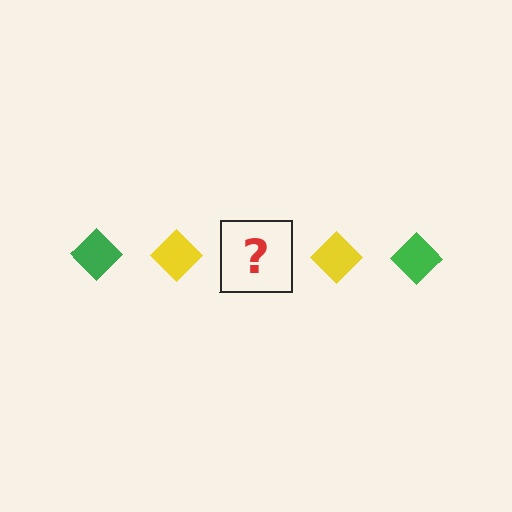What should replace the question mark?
The question mark should be replaced with a green diamond.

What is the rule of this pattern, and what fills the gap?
The rule is that the pattern cycles through green, yellow diamonds. The gap should be filled with a green diamond.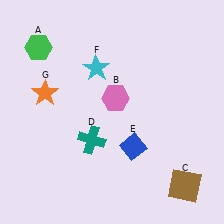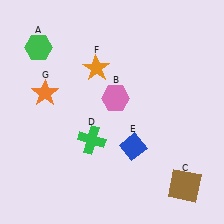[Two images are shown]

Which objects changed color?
D changed from teal to green. F changed from cyan to orange.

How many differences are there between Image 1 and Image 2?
There are 2 differences between the two images.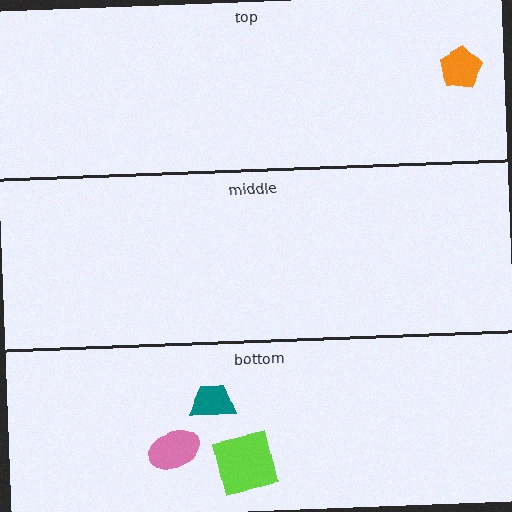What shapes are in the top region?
The orange pentagon.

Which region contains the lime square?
The bottom region.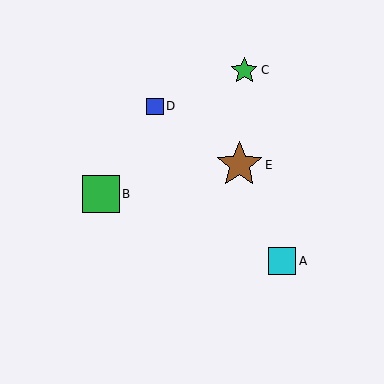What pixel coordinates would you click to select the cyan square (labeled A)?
Click at (282, 261) to select the cyan square A.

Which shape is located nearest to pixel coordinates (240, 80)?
The green star (labeled C) at (244, 71) is nearest to that location.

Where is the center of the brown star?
The center of the brown star is at (239, 165).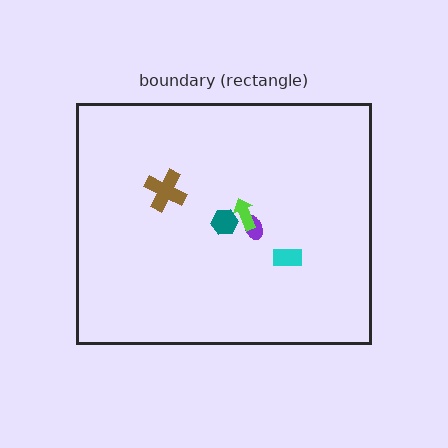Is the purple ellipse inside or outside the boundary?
Inside.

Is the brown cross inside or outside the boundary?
Inside.